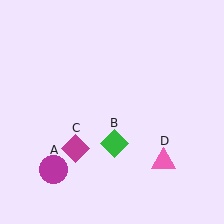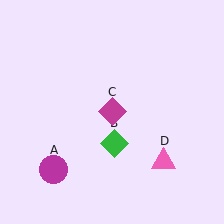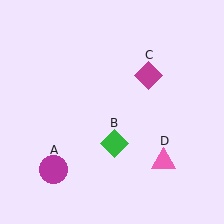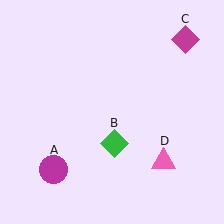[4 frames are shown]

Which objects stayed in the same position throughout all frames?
Magenta circle (object A) and green diamond (object B) and pink triangle (object D) remained stationary.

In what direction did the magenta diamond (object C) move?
The magenta diamond (object C) moved up and to the right.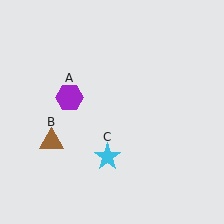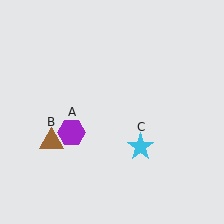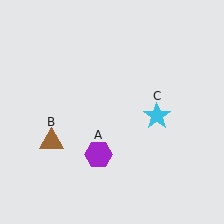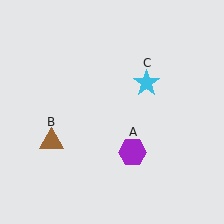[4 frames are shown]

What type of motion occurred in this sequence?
The purple hexagon (object A), cyan star (object C) rotated counterclockwise around the center of the scene.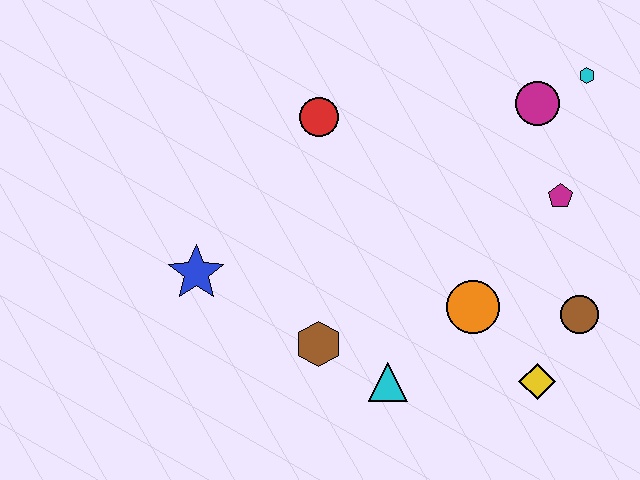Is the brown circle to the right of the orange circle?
Yes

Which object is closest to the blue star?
The brown hexagon is closest to the blue star.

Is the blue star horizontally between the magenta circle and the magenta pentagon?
No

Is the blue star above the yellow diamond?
Yes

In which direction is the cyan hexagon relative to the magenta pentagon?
The cyan hexagon is above the magenta pentagon.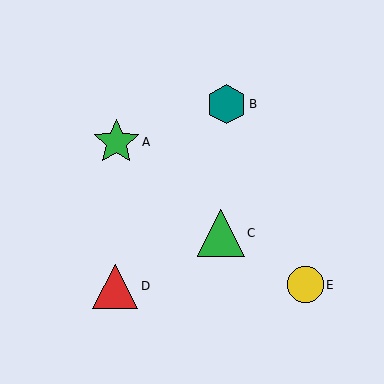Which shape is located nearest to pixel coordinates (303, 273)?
The yellow circle (labeled E) at (305, 285) is nearest to that location.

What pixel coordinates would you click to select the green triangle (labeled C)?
Click at (221, 233) to select the green triangle C.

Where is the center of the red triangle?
The center of the red triangle is at (115, 286).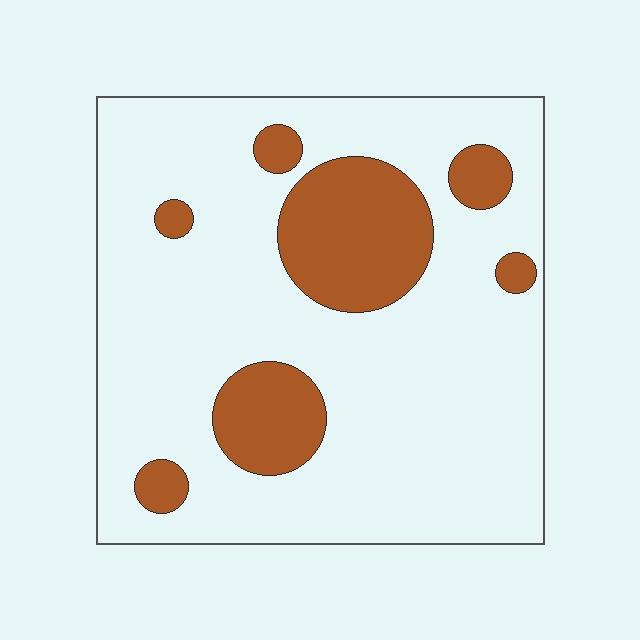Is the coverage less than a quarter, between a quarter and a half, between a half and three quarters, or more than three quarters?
Less than a quarter.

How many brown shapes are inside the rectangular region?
7.